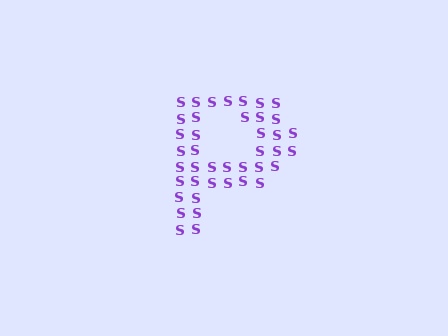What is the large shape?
The large shape is the letter P.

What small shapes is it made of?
It is made of small letter S's.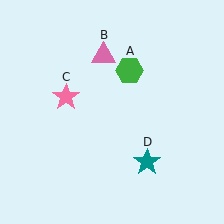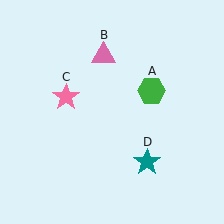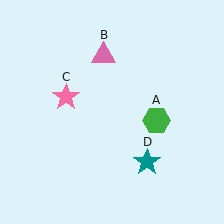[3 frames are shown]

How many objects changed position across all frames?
1 object changed position: green hexagon (object A).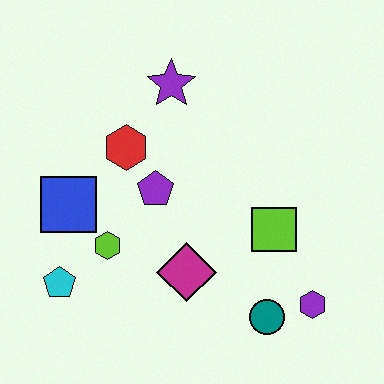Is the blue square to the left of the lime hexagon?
Yes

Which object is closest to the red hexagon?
The purple pentagon is closest to the red hexagon.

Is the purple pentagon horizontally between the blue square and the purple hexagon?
Yes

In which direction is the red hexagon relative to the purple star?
The red hexagon is below the purple star.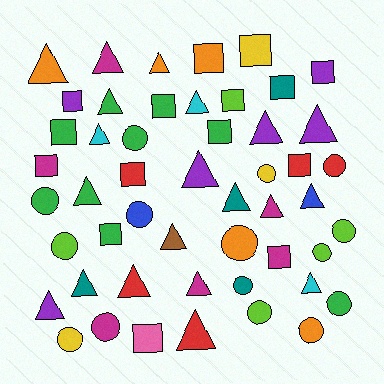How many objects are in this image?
There are 50 objects.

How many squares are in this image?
There are 15 squares.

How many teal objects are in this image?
There are 4 teal objects.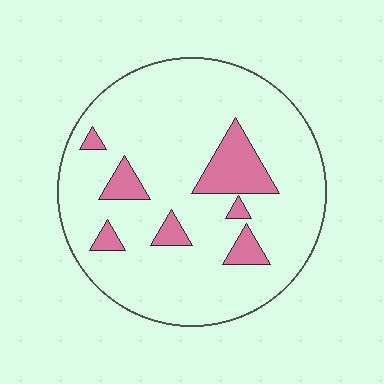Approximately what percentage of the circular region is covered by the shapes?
Approximately 15%.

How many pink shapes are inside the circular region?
7.